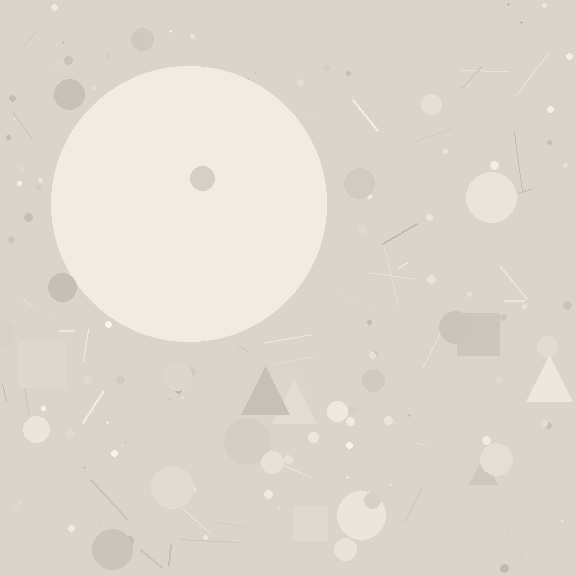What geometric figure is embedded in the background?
A circle is embedded in the background.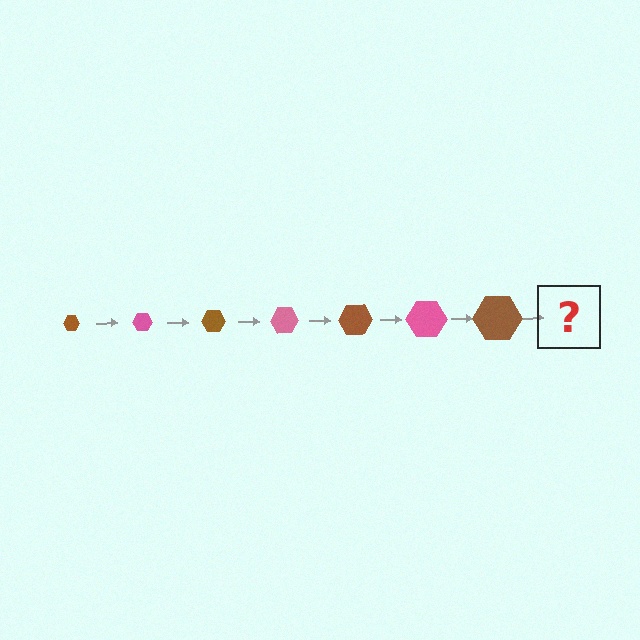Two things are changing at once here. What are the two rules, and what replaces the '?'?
The two rules are that the hexagon grows larger each step and the color cycles through brown and pink. The '?' should be a pink hexagon, larger than the previous one.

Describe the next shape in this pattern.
It should be a pink hexagon, larger than the previous one.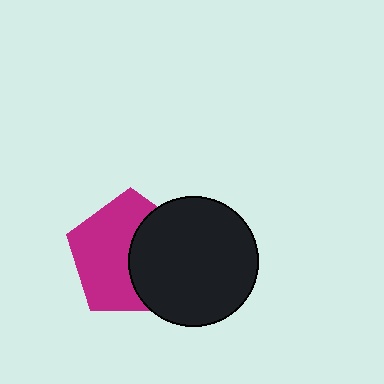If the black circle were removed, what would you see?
You would see the complete magenta pentagon.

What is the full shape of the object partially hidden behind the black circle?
The partially hidden object is a magenta pentagon.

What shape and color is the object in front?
The object in front is a black circle.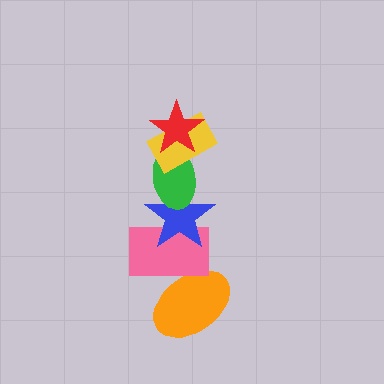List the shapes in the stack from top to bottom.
From top to bottom: the red star, the yellow rectangle, the green ellipse, the blue star, the pink rectangle, the orange ellipse.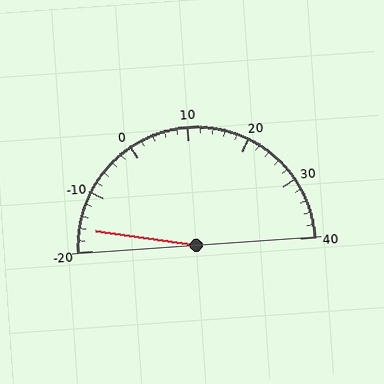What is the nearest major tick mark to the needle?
The nearest major tick mark is -20.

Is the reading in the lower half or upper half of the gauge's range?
The reading is in the lower half of the range (-20 to 40).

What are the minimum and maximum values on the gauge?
The gauge ranges from -20 to 40.